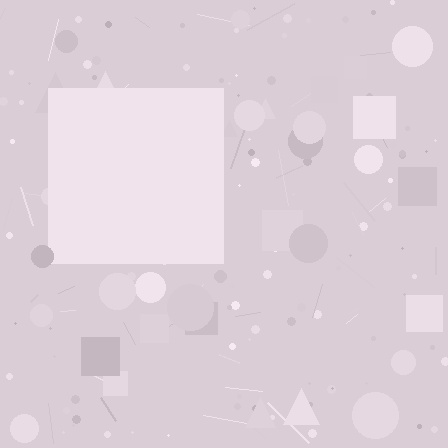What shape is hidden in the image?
A square is hidden in the image.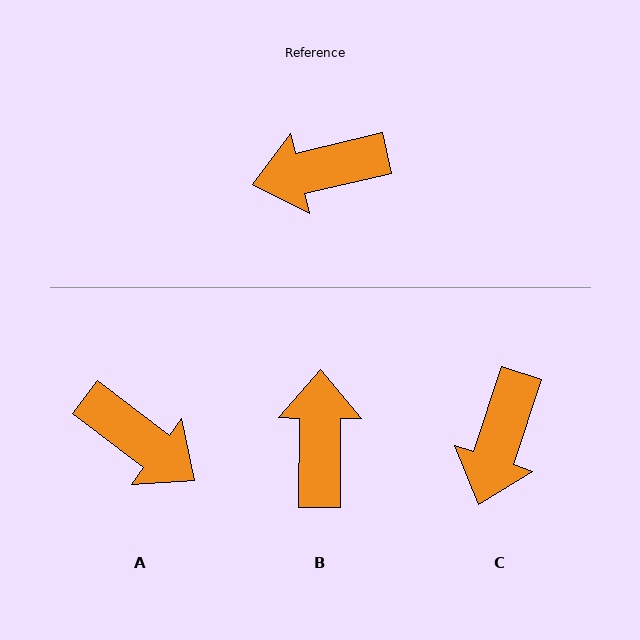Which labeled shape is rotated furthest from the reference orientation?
A, about 129 degrees away.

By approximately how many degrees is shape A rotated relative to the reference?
Approximately 129 degrees counter-clockwise.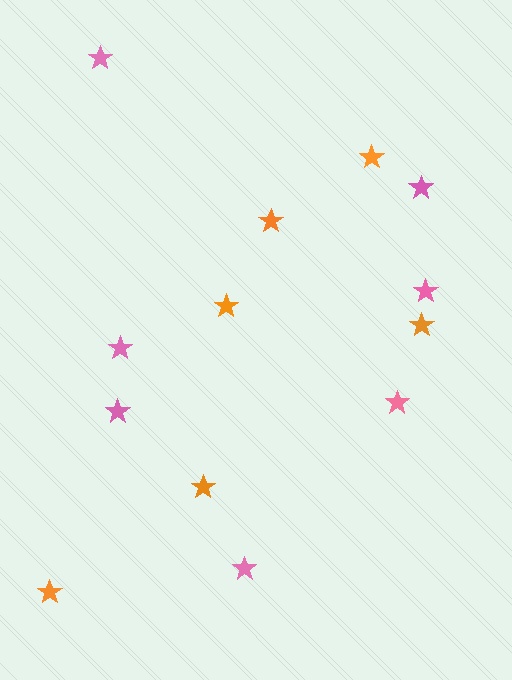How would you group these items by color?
There are 2 groups: one group of orange stars (6) and one group of pink stars (7).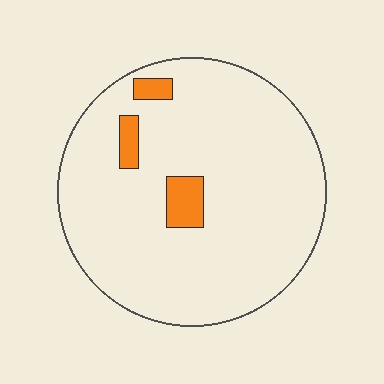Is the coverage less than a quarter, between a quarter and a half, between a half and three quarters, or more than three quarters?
Less than a quarter.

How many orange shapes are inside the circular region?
3.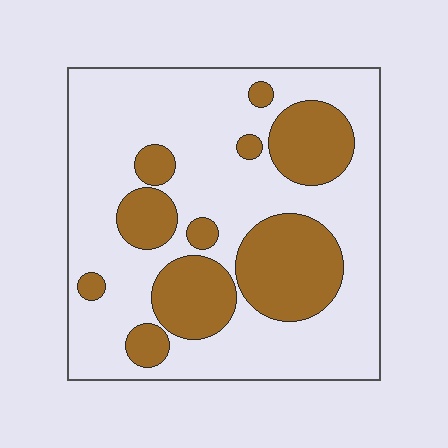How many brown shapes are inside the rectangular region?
10.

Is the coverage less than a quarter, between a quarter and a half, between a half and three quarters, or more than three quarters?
Between a quarter and a half.